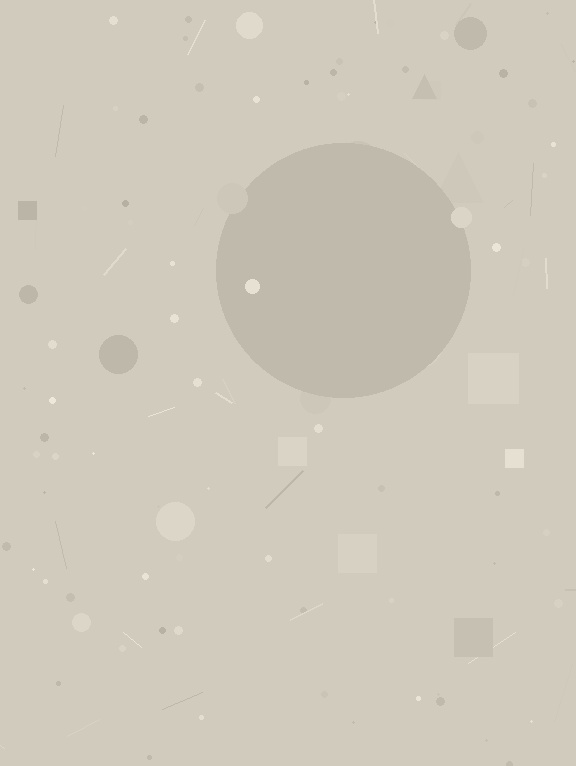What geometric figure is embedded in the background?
A circle is embedded in the background.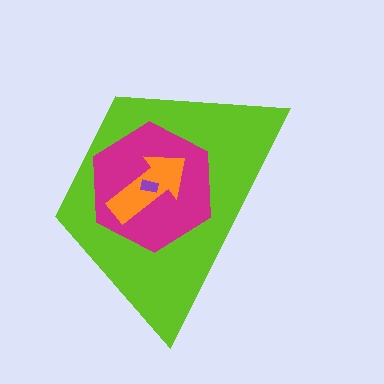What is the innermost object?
The purple rectangle.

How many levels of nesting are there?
4.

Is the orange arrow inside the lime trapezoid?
Yes.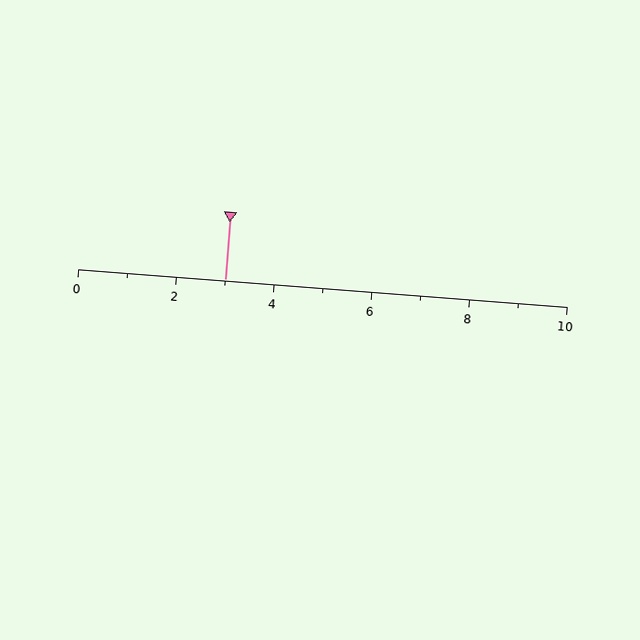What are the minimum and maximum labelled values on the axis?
The axis runs from 0 to 10.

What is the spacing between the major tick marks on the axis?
The major ticks are spaced 2 apart.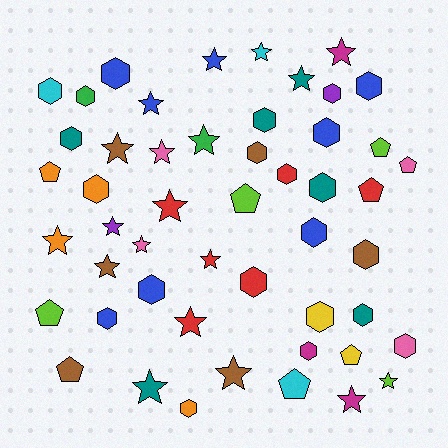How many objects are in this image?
There are 50 objects.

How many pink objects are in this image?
There are 4 pink objects.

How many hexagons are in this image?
There are 22 hexagons.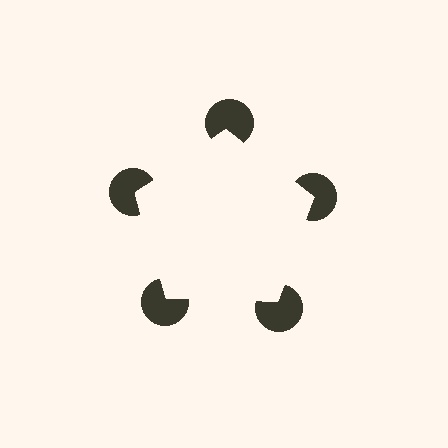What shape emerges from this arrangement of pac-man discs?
An illusory pentagon — its edges are inferred from the aligned wedge cuts in the pac-man discs, not physically drawn.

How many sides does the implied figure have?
5 sides.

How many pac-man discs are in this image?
There are 5 — one at each vertex of the illusory pentagon.